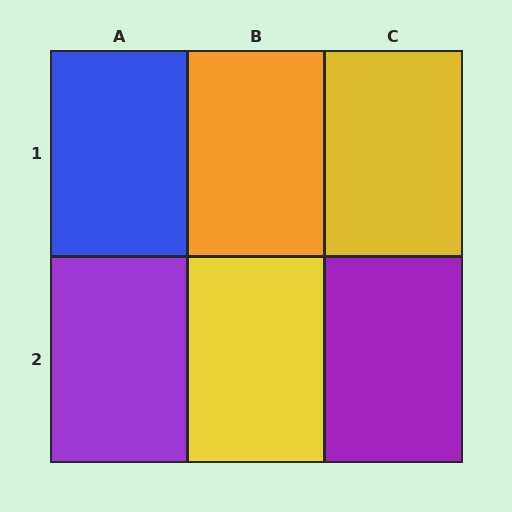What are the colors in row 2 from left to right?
Purple, yellow, purple.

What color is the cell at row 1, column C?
Yellow.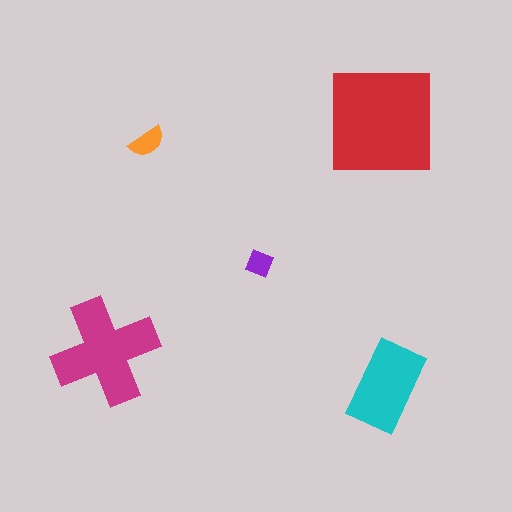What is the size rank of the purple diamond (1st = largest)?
5th.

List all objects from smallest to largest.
The purple diamond, the orange semicircle, the cyan rectangle, the magenta cross, the red square.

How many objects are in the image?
There are 5 objects in the image.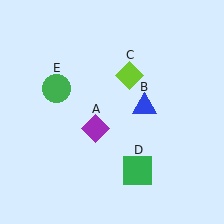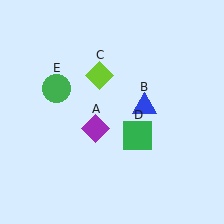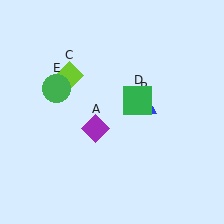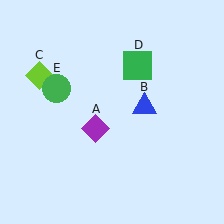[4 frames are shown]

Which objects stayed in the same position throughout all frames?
Purple diamond (object A) and blue triangle (object B) and green circle (object E) remained stationary.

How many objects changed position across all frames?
2 objects changed position: lime diamond (object C), green square (object D).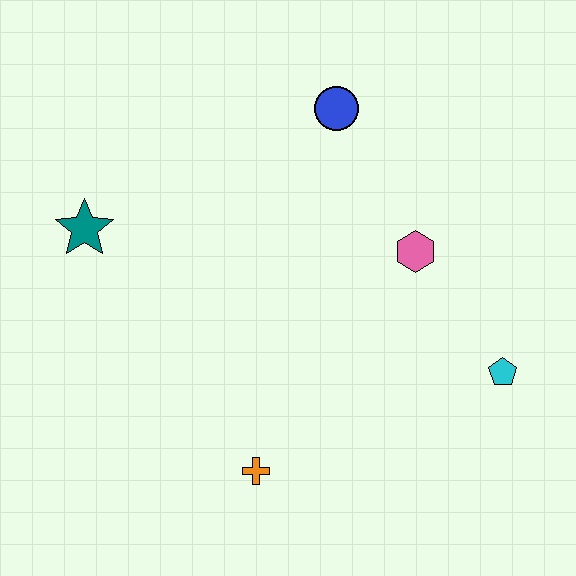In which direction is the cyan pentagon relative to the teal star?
The cyan pentagon is to the right of the teal star.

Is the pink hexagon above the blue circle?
No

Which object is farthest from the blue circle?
The orange cross is farthest from the blue circle.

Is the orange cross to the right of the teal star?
Yes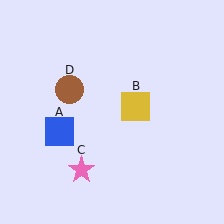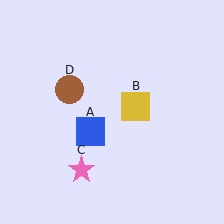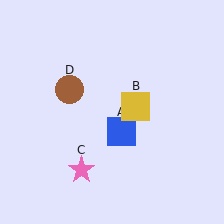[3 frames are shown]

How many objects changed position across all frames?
1 object changed position: blue square (object A).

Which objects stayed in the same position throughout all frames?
Yellow square (object B) and pink star (object C) and brown circle (object D) remained stationary.